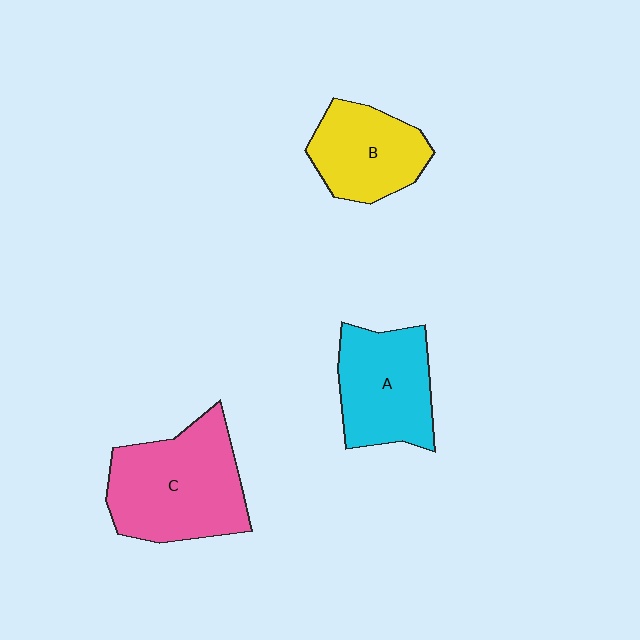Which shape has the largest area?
Shape C (pink).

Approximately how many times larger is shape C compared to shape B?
Approximately 1.5 times.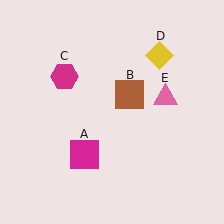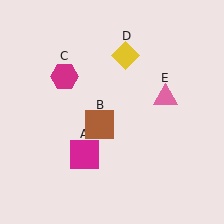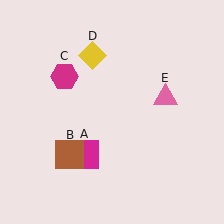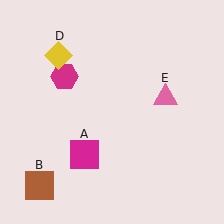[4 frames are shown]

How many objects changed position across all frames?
2 objects changed position: brown square (object B), yellow diamond (object D).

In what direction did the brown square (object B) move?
The brown square (object B) moved down and to the left.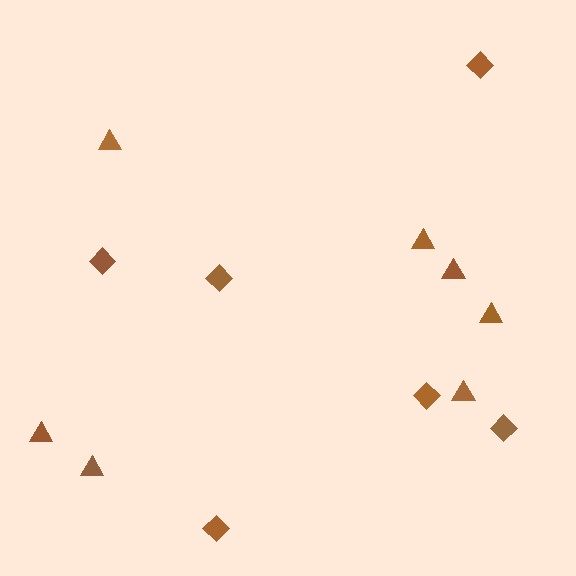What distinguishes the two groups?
There are 2 groups: one group of diamonds (6) and one group of triangles (7).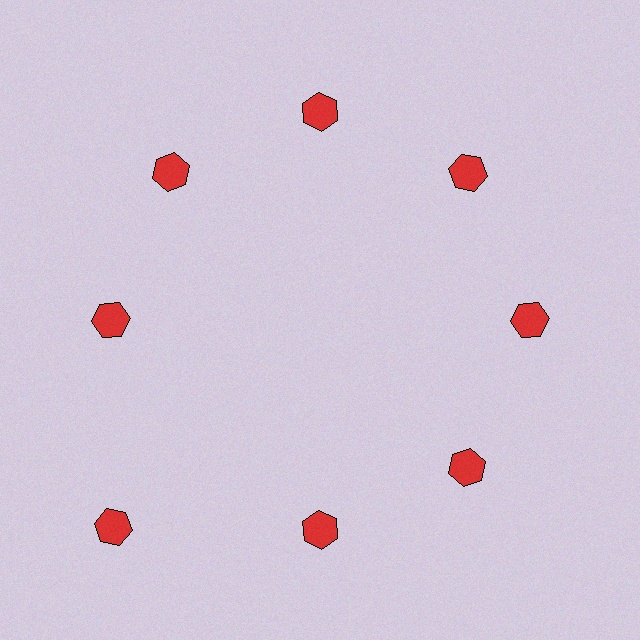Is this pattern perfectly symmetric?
No. The 8 red hexagons are arranged in a ring, but one element near the 8 o'clock position is pushed outward from the center, breaking the 8-fold rotational symmetry.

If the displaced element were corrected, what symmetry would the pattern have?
It would have 8-fold rotational symmetry — the pattern would map onto itself every 45 degrees.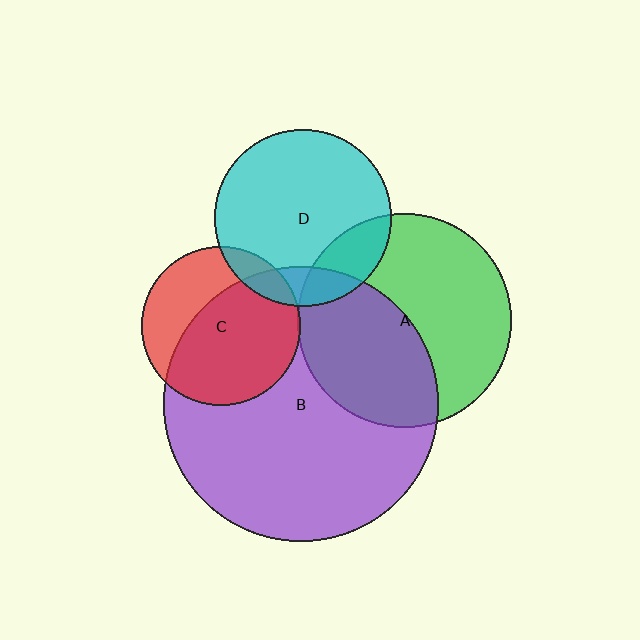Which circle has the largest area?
Circle B (purple).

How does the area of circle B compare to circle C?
Approximately 3.0 times.